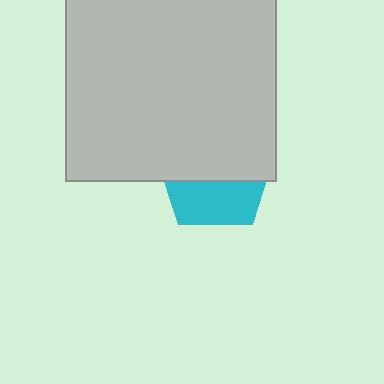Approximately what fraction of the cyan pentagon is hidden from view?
Roughly 59% of the cyan pentagon is hidden behind the light gray square.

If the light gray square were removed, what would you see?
You would see the complete cyan pentagon.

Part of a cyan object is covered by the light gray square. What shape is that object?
It is a pentagon.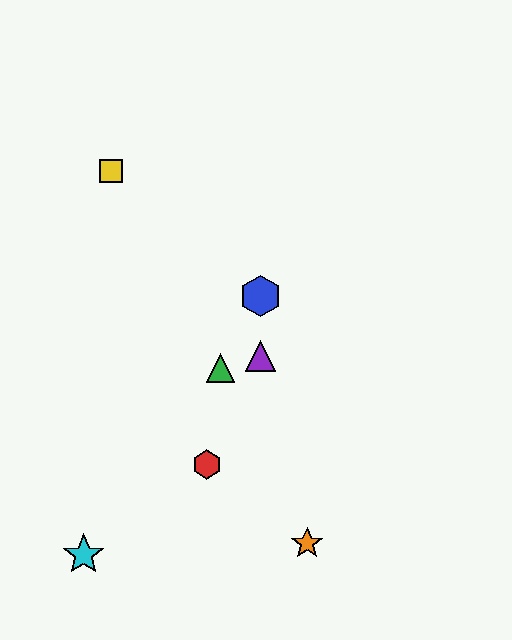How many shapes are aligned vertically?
2 shapes (the blue hexagon, the purple triangle) are aligned vertically.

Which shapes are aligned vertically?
The blue hexagon, the purple triangle are aligned vertically.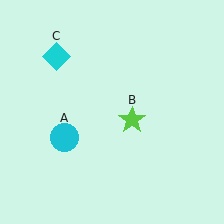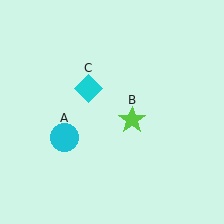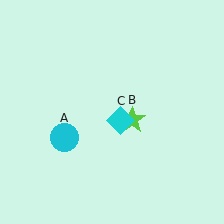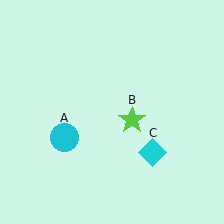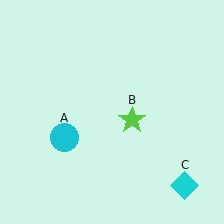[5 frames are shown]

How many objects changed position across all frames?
1 object changed position: cyan diamond (object C).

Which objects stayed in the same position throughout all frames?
Cyan circle (object A) and lime star (object B) remained stationary.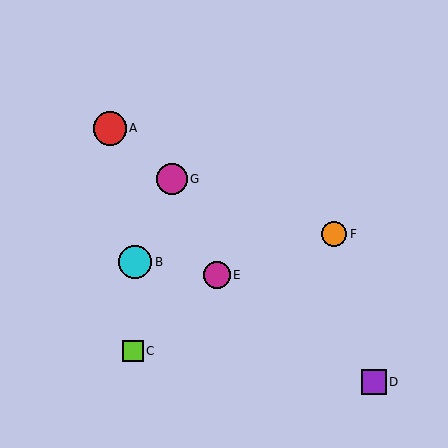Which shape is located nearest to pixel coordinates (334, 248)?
The orange circle (labeled F) at (334, 234) is nearest to that location.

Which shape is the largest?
The red circle (labeled A) is the largest.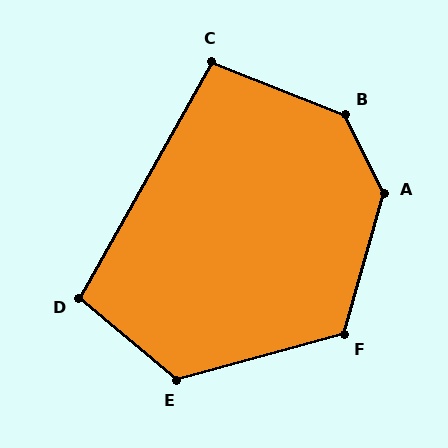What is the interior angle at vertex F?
Approximately 121 degrees (obtuse).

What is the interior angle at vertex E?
Approximately 125 degrees (obtuse).